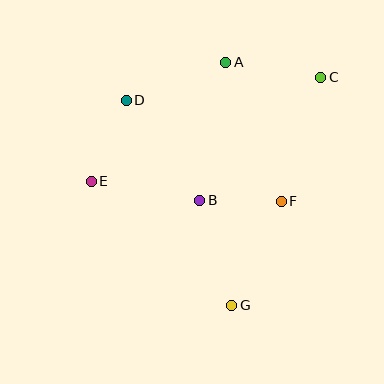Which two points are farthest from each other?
Points C and E are farthest from each other.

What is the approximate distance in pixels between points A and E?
The distance between A and E is approximately 180 pixels.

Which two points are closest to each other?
Points B and F are closest to each other.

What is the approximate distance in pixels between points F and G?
The distance between F and G is approximately 115 pixels.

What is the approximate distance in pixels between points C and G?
The distance between C and G is approximately 245 pixels.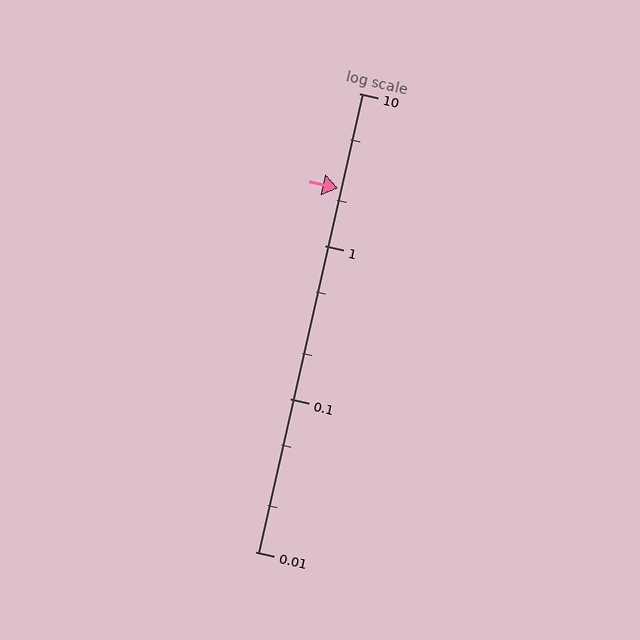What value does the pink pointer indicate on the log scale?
The pointer indicates approximately 2.4.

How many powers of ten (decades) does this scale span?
The scale spans 3 decades, from 0.01 to 10.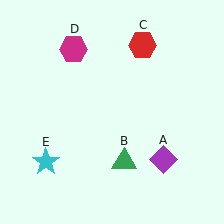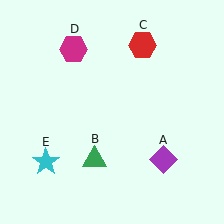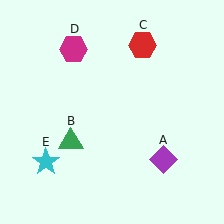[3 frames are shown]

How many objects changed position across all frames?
1 object changed position: green triangle (object B).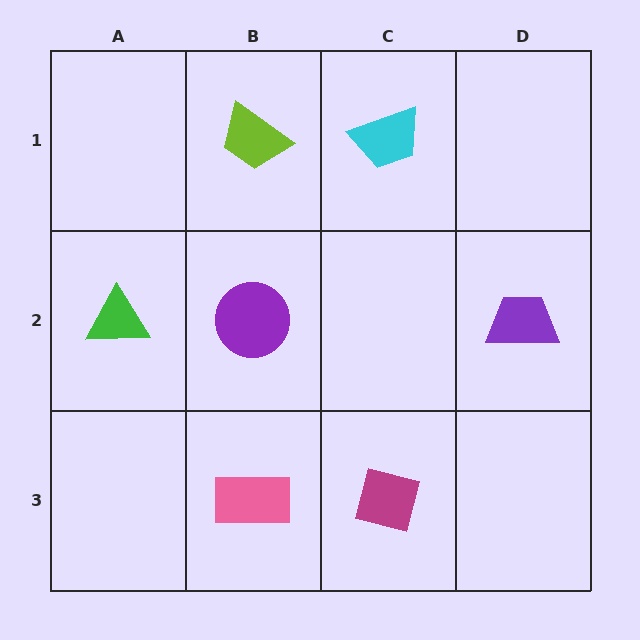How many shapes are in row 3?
2 shapes.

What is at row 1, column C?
A cyan trapezoid.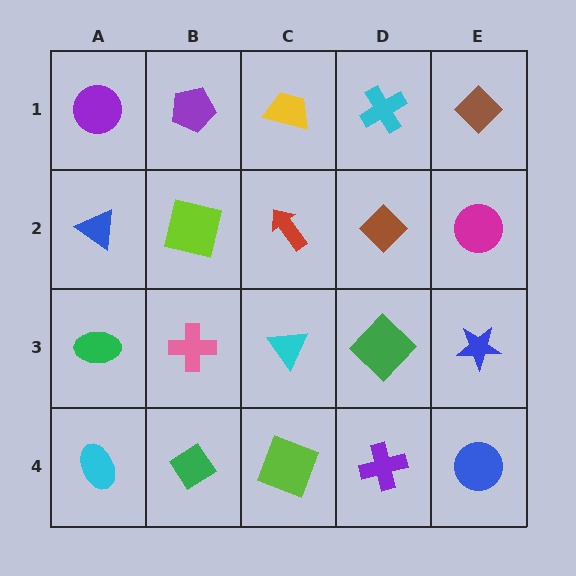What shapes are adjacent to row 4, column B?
A pink cross (row 3, column B), a cyan ellipse (row 4, column A), a lime square (row 4, column C).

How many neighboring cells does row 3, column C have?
4.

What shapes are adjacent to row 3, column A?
A blue triangle (row 2, column A), a cyan ellipse (row 4, column A), a pink cross (row 3, column B).